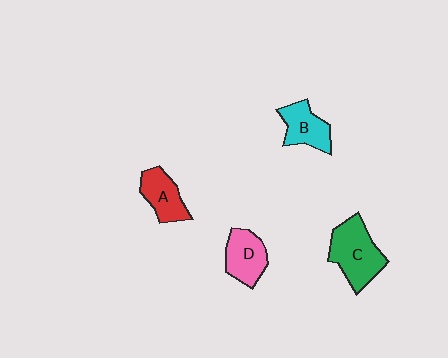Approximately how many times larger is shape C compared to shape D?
Approximately 1.4 times.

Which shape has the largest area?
Shape C (green).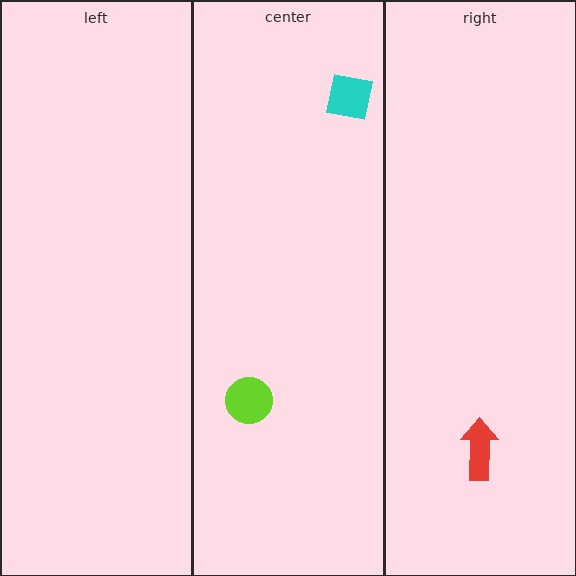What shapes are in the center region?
The cyan square, the lime circle.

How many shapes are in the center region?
2.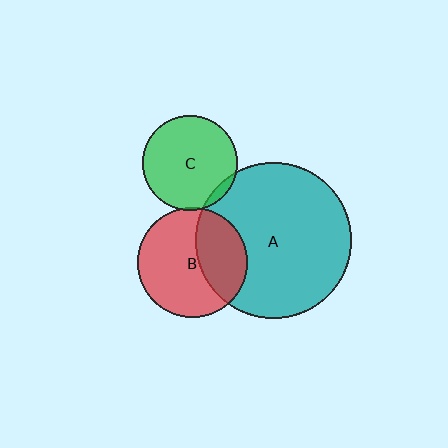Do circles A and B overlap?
Yes.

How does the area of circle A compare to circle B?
Approximately 2.0 times.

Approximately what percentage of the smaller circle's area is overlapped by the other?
Approximately 35%.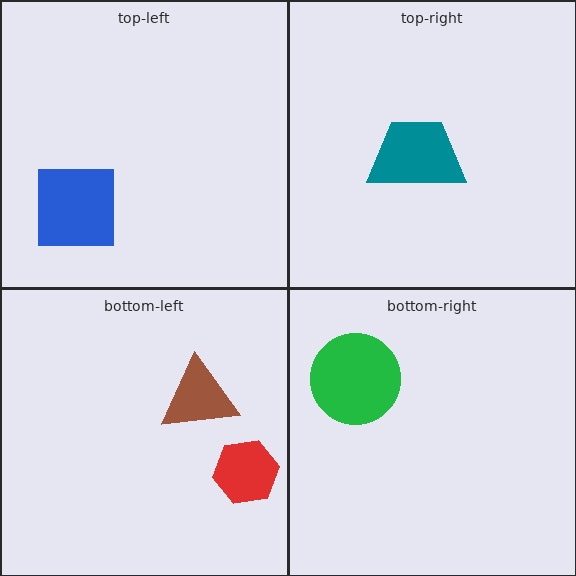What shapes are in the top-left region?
The blue square.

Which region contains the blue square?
The top-left region.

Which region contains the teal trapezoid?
The top-right region.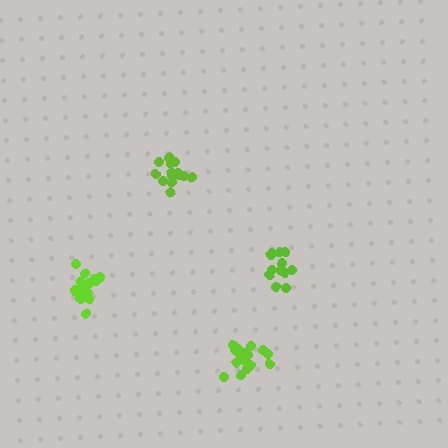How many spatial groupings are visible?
There are 4 spatial groupings.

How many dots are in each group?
Group 1: 15 dots, Group 2: 13 dots, Group 3: 16 dots, Group 4: 17 dots (61 total).